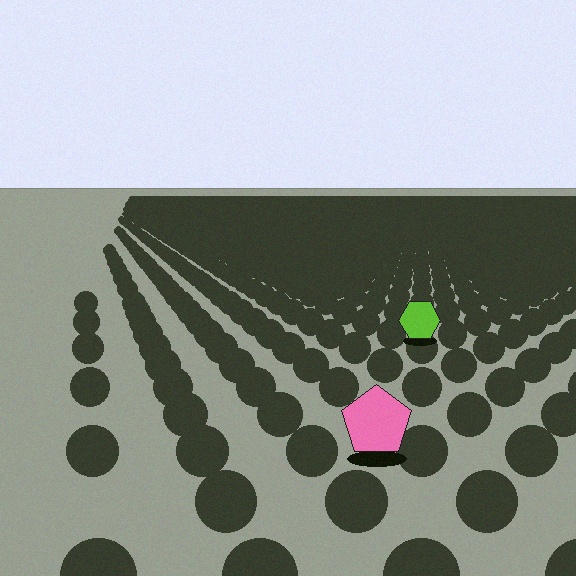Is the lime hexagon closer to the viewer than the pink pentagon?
No. The pink pentagon is closer — you can tell from the texture gradient: the ground texture is coarser near it.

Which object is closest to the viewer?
The pink pentagon is closest. The texture marks near it are larger and more spread out.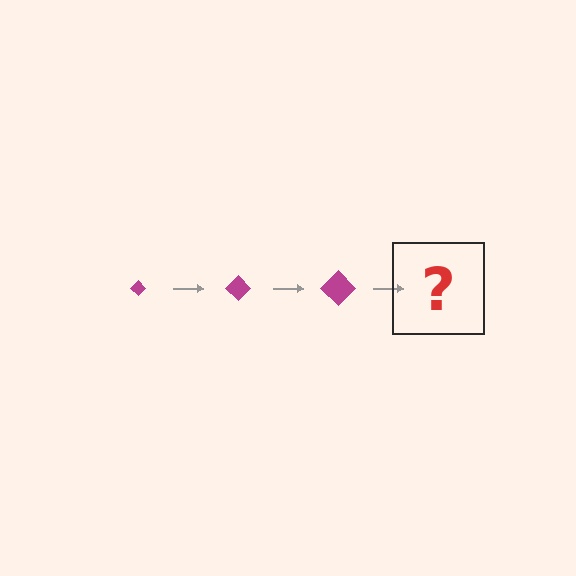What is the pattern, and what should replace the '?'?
The pattern is that the diamond gets progressively larger each step. The '?' should be a magenta diamond, larger than the previous one.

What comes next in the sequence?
The next element should be a magenta diamond, larger than the previous one.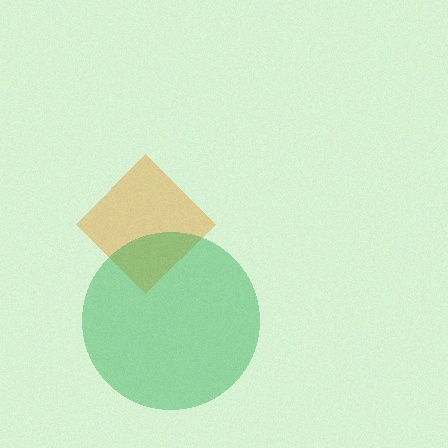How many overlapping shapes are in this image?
There are 2 overlapping shapes in the image.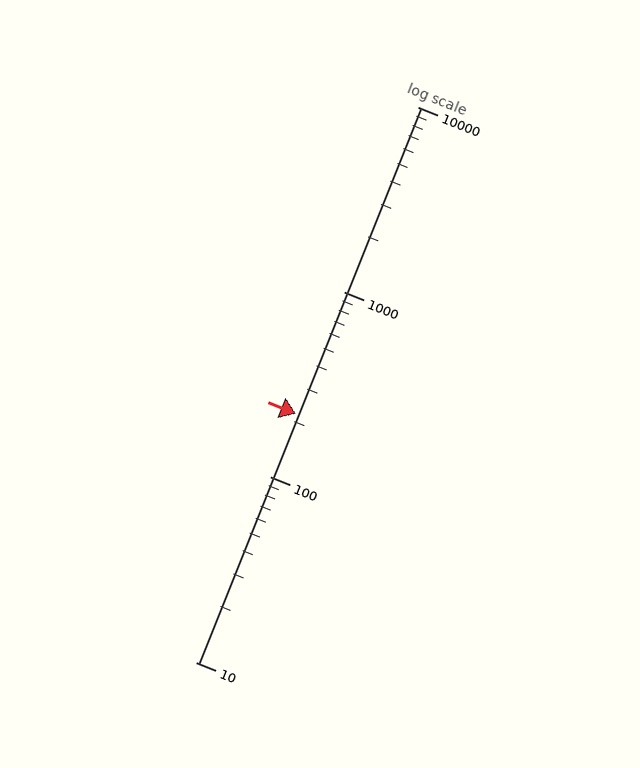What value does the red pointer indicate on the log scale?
The pointer indicates approximately 220.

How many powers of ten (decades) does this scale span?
The scale spans 3 decades, from 10 to 10000.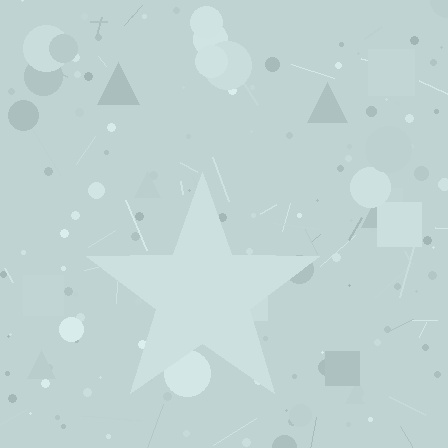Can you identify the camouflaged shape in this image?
The camouflaged shape is a star.